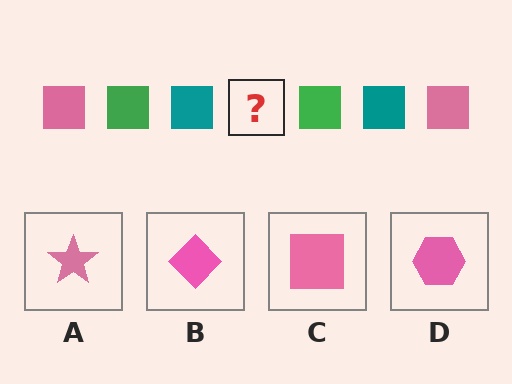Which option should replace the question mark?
Option C.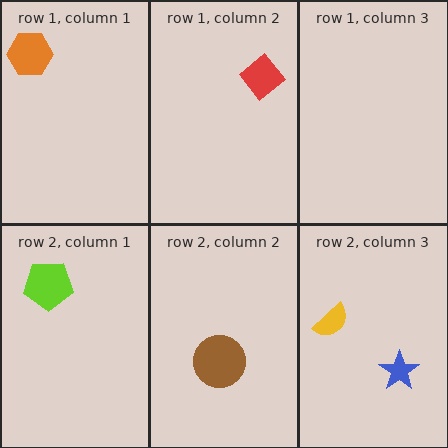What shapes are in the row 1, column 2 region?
The red diamond.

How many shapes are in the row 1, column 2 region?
1.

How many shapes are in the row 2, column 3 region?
2.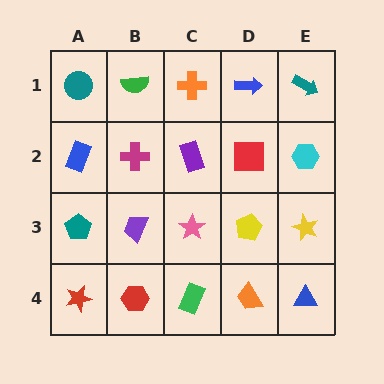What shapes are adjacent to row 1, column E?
A cyan hexagon (row 2, column E), a blue arrow (row 1, column D).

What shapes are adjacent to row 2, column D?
A blue arrow (row 1, column D), a yellow pentagon (row 3, column D), a purple rectangle (row 2, column C), a cyan hexagon (row 2, column E).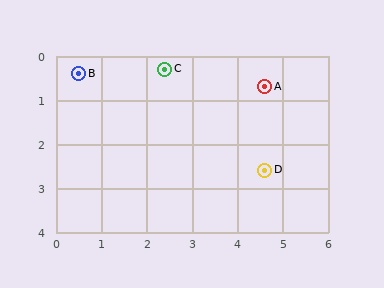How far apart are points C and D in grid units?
Points C and D are about 3.2 grid units apart.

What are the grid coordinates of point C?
Point C is at approximately (2.4, 0.3).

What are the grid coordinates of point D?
Point D is at approximately (4.6, 2.6).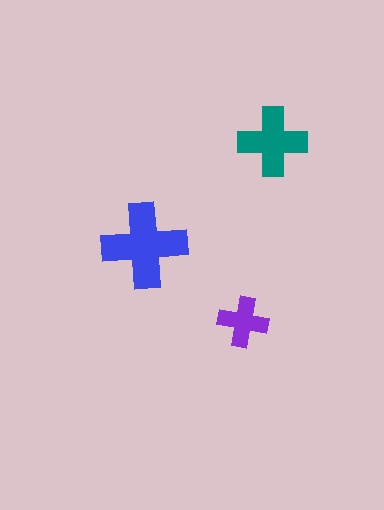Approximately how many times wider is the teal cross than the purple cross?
About 1.5 times wider.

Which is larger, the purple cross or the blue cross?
The blue one.